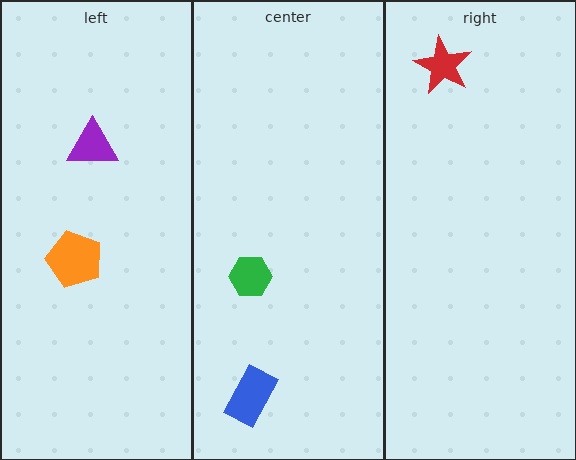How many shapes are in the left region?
2.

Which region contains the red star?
The right region.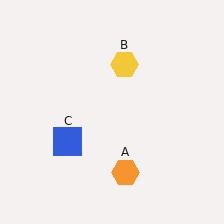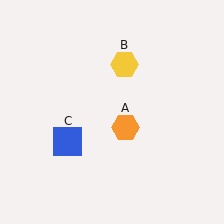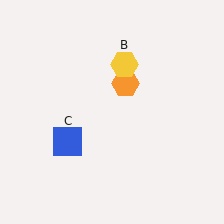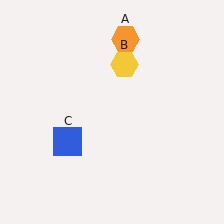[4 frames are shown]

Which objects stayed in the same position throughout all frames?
Yellow hexagon (object B) and blue square (object C) remained stationary.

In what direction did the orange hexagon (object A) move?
The orange hexagon (object A) moved up.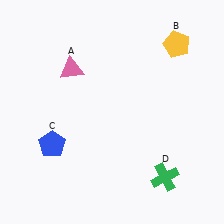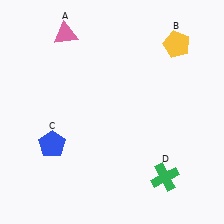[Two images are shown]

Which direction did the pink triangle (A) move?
The pink triangle (A) moved up.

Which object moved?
The pink triangle (A) moved up.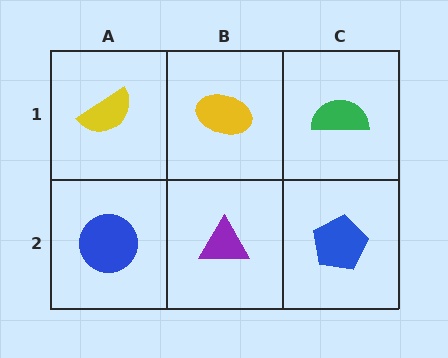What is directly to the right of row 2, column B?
A blue pentagon.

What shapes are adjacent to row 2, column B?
A yellow ellipse (row 1, column B), a blue circle (row 2, column A), a blue pentagon (row 2, column C).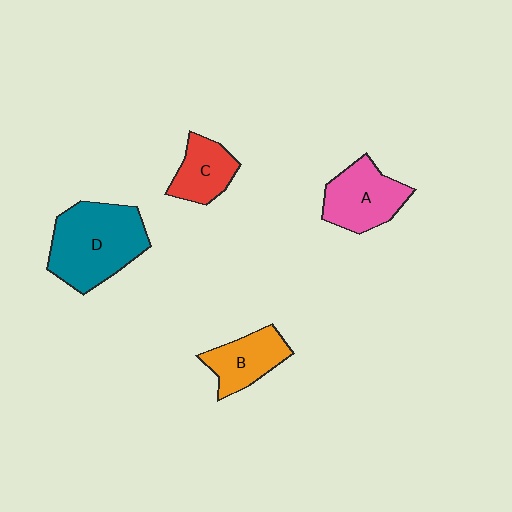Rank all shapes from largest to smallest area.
From largest to smallest: D (teal), A (pink), B (orange), C (red).